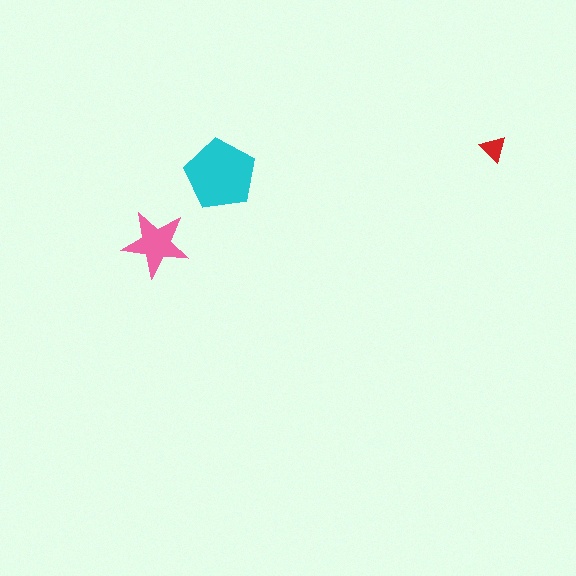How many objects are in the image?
There are 3 objects in the image.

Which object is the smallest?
The red triangle.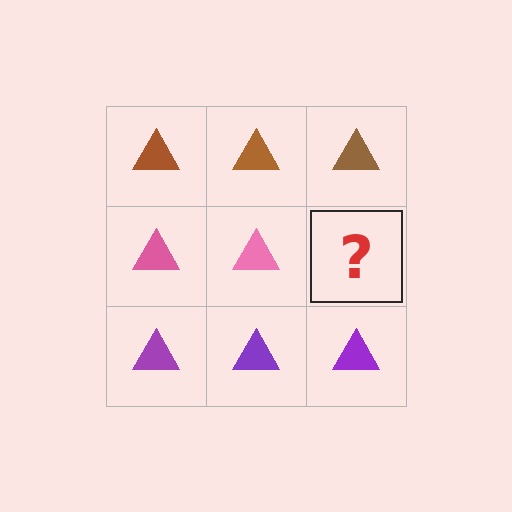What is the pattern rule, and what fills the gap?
The rule is that each row has a consistent color. The gap should be filled with a pink triangle.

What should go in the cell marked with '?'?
The missing cell should contain a pink triangle.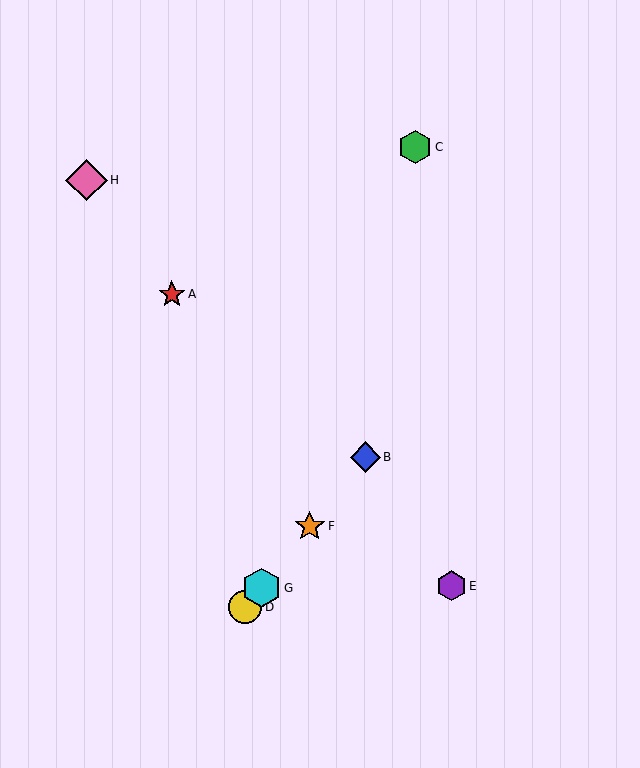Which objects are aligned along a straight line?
Objects B, D, F, G are aligned along a straight line.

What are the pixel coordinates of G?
Object G is at (261, 588).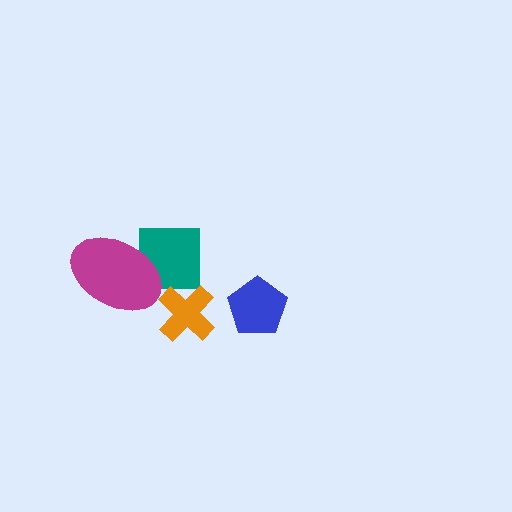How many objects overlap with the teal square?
1 object overlaps with the teal square.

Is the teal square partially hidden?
Yes, it is partially covered by another shape.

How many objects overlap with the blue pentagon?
0 objects overlap with the blue pentagon.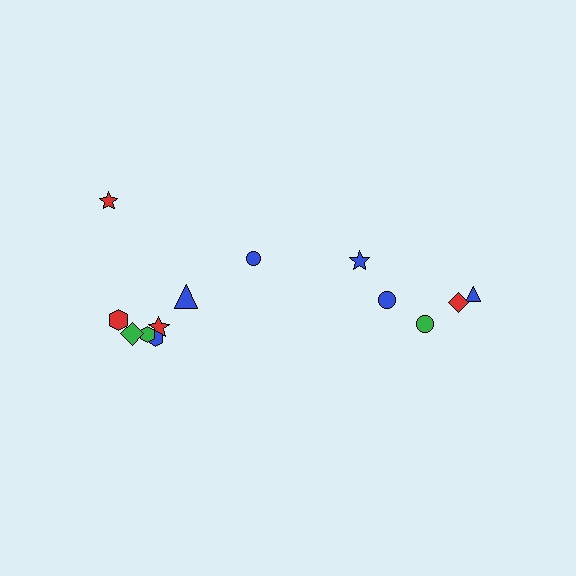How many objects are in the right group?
There are 5 objects.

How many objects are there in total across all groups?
There are 13 objects.